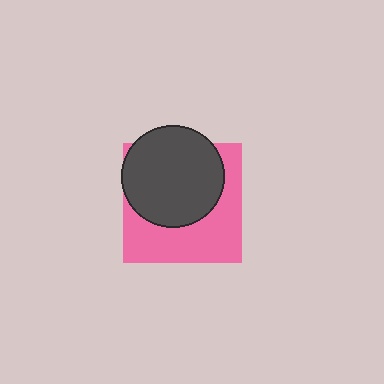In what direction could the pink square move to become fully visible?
The pink square could move down. That would shift it out from behind the dark gray circle entirely.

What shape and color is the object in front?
The object in front is a dark gray circle.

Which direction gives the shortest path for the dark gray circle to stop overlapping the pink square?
Moving up gives the shortest separation.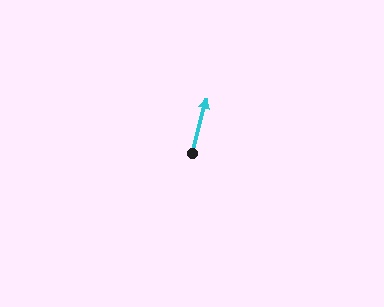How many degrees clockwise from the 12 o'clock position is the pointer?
Approximately 15 degrees.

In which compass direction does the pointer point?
North.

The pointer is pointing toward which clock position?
Roughly 12 o'clock.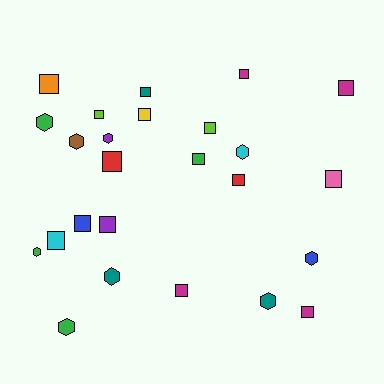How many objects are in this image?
There are 25 objects.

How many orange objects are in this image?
There is 1 orange object.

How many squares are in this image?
There are 16 squares.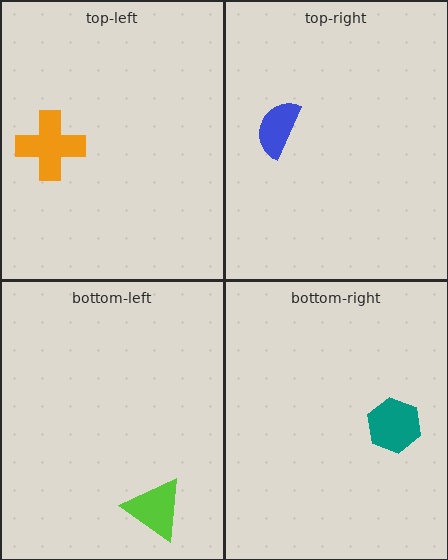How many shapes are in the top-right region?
1.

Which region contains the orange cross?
The top-left region.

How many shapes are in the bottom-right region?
1.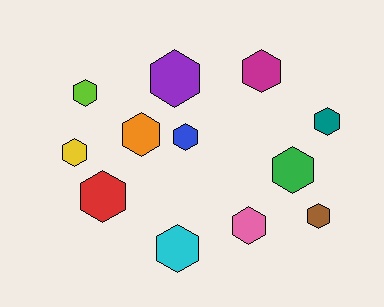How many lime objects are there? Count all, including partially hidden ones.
There is 1 lime object.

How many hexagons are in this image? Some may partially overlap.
There are 12 hexagons.